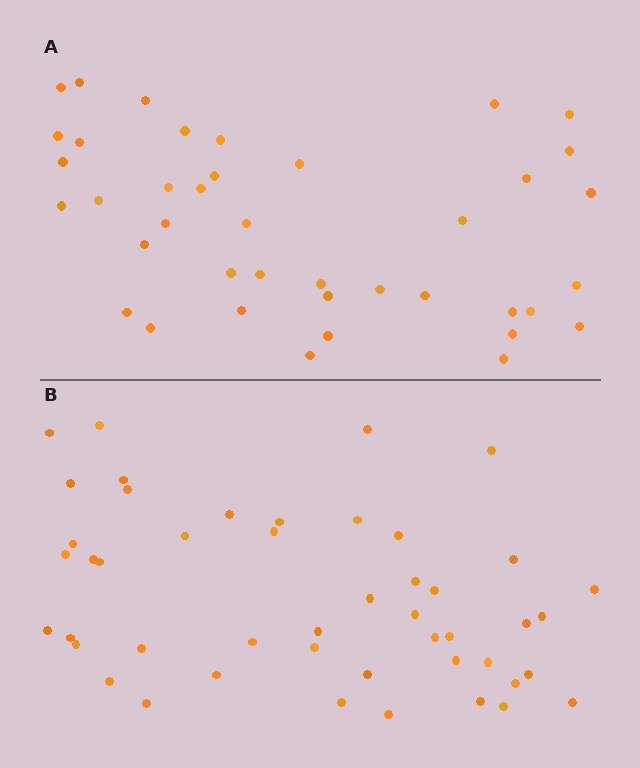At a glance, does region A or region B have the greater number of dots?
Region B (the bottom region) has more dots.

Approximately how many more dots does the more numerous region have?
Region B has roughly 8 or so more dots than region A.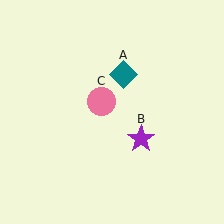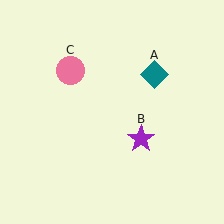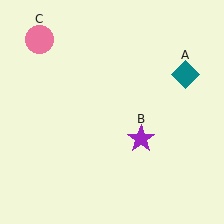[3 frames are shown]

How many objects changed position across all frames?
2 objects changed position: teal diamond (object A), pink circle (object C).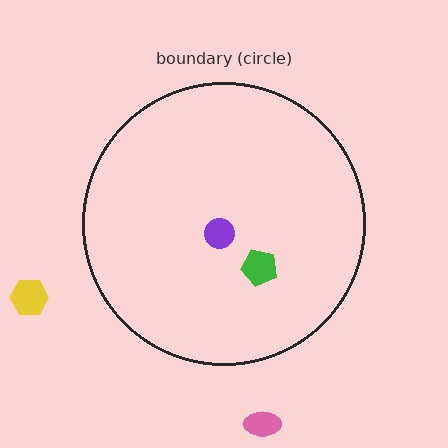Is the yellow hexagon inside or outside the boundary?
Outside.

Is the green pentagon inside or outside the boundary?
Inside.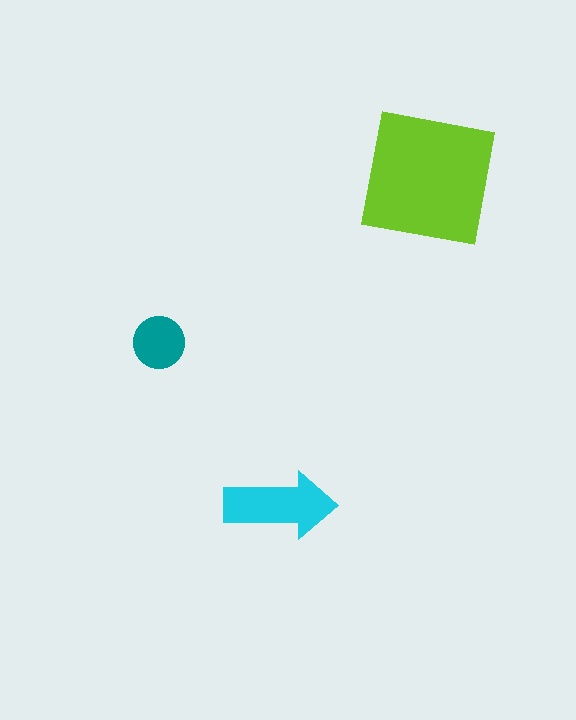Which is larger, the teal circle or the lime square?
The lime square.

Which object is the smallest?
The teal circle.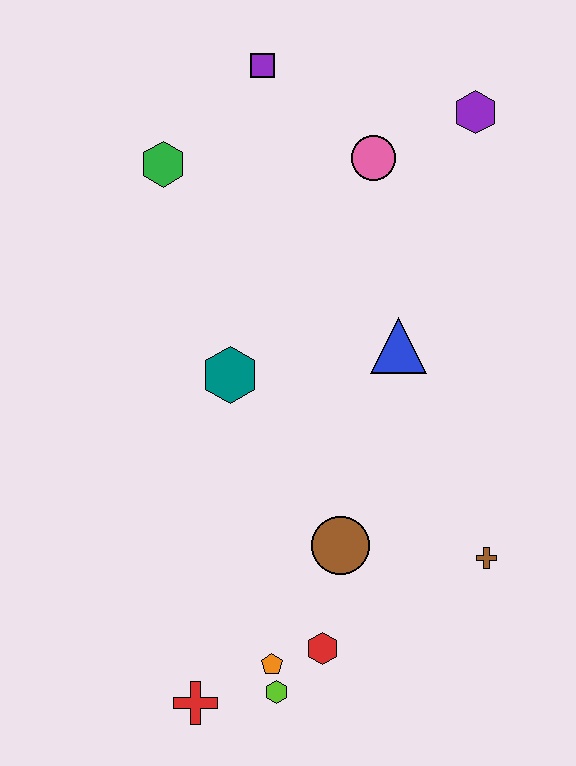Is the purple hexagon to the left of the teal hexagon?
No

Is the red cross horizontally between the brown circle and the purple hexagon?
No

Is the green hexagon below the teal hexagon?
No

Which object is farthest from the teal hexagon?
The purple hexagon is farthest from the teal hexagon.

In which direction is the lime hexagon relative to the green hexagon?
The lime hexagon is below the green hexagon.